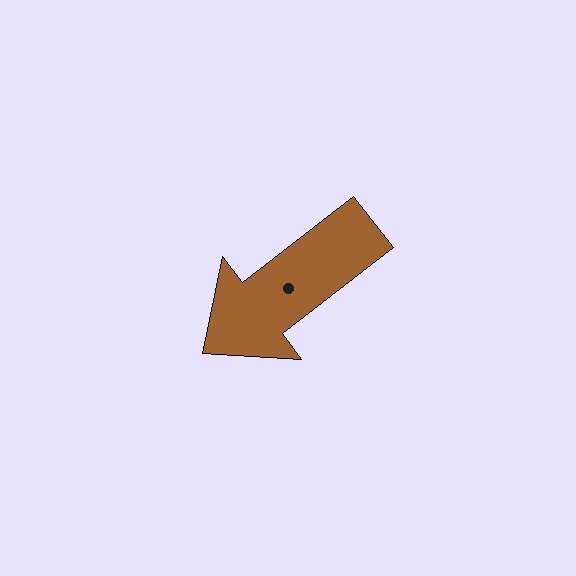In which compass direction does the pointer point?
Southwest.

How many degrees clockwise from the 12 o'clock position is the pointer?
Approximately 232 degrees.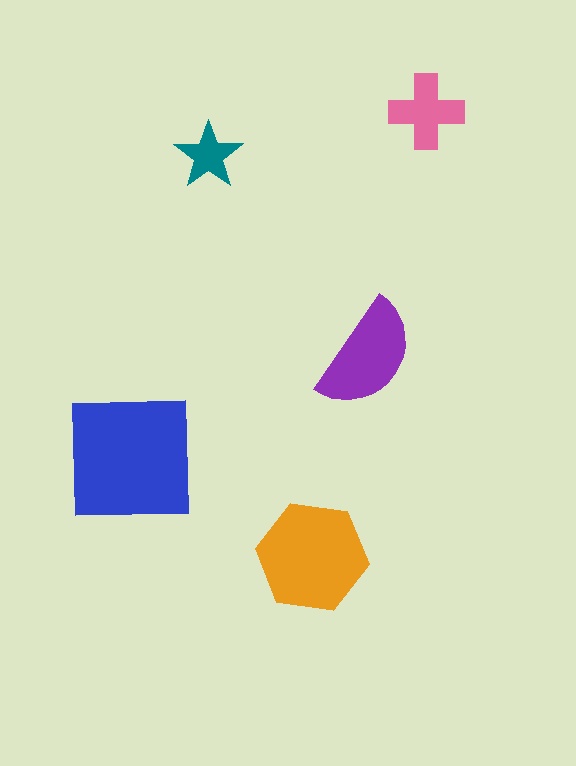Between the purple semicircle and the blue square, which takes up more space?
The blue square.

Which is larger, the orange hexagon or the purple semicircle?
The orange hexagon.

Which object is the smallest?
The teal star.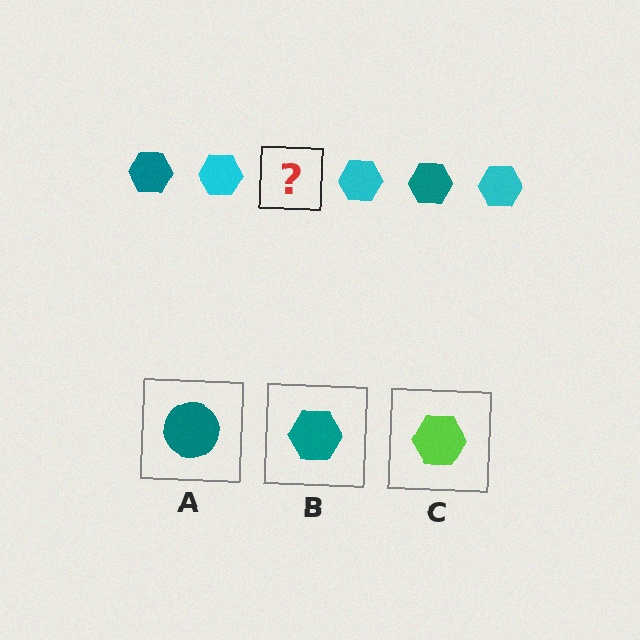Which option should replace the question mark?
Option B.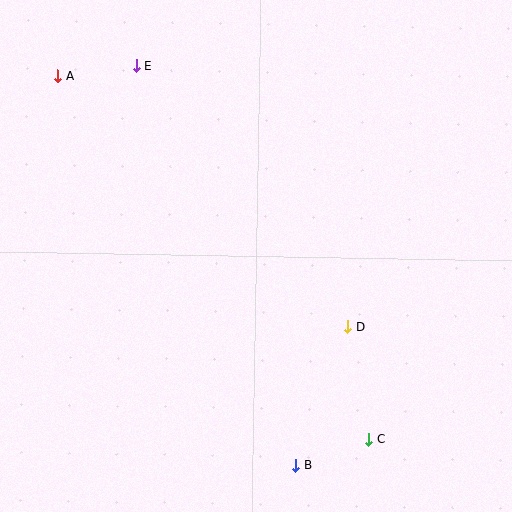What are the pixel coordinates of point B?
Point B is at (296, 465).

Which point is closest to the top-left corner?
Point A is closest to the top-left corner.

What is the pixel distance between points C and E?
The distance between C and E is 440 pixels.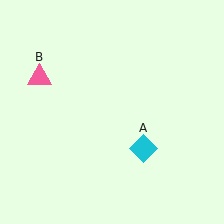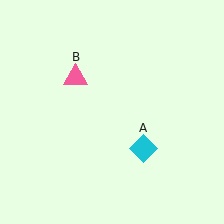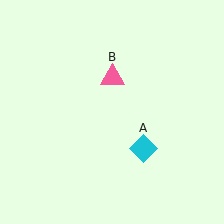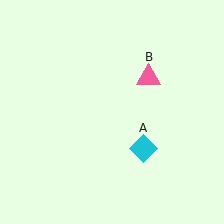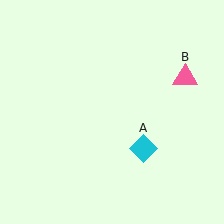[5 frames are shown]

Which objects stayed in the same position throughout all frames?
Cyan diamond (object A) remained stationary.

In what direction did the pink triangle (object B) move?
The pink triangle (object B) moved right.